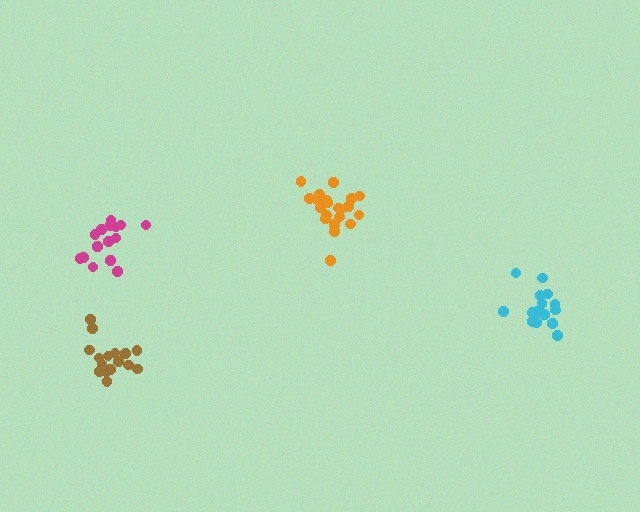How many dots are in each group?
Group 1: 16 dots, Group 2: 21 dots, Group 3: 16 dots, Group 4: 15 dots (68 total).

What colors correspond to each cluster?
The clusters are colored: brown, orange, cyan, magenta.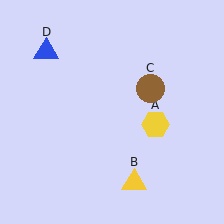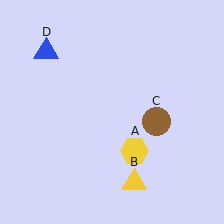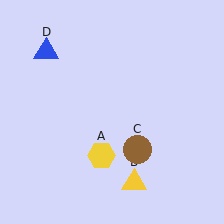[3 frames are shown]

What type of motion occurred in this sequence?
The yellow hexagon (object A), brown circle (object C) rotated clockwise around the center of the scene.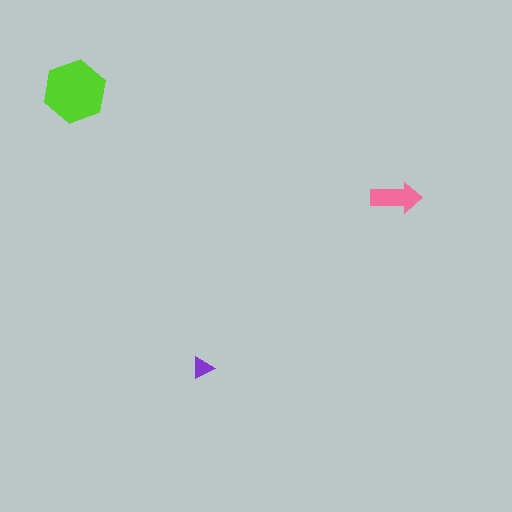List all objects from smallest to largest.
The purple triangle, the pink arrow, the lime hexagon.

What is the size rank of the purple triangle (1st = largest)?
3rd.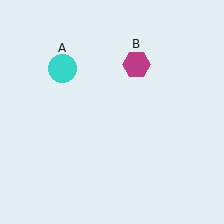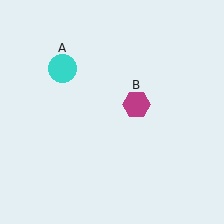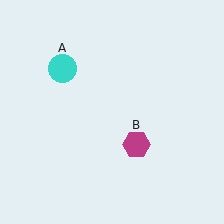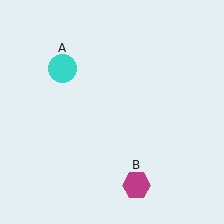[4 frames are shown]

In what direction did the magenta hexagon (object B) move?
The magenta hexagon (object B) moved down.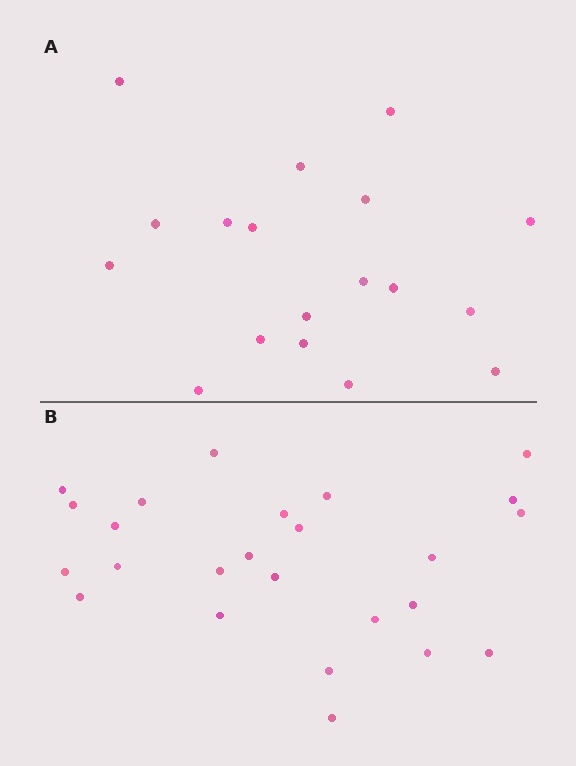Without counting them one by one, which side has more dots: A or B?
Region B (the bottom region) has more dots.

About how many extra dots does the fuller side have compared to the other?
Region B has roughly 8 or so more dots than region A.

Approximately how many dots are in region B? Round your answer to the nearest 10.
About 20 dots. (The exact count is 25, which rounds to 20.)